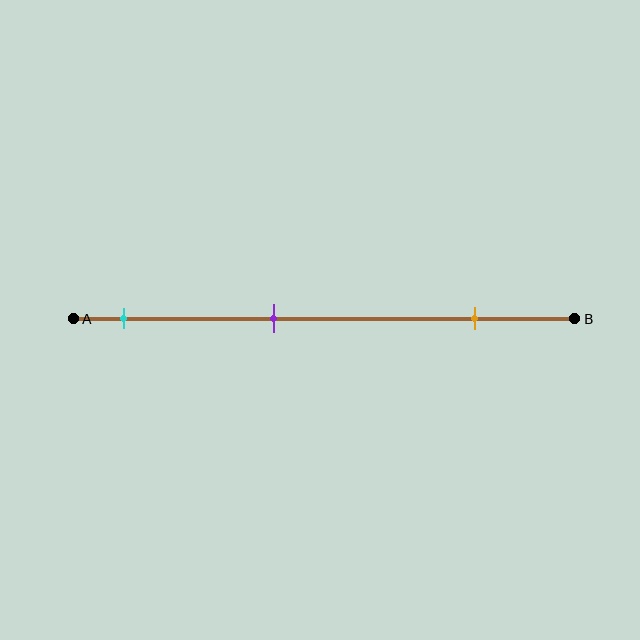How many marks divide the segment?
There are 3 marks dividing the segment.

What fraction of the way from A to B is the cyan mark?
The cyan mark is approximately 10% (0.1) of the way from A to B.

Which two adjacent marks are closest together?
The cyan and purple marks are the closest adjacent pair.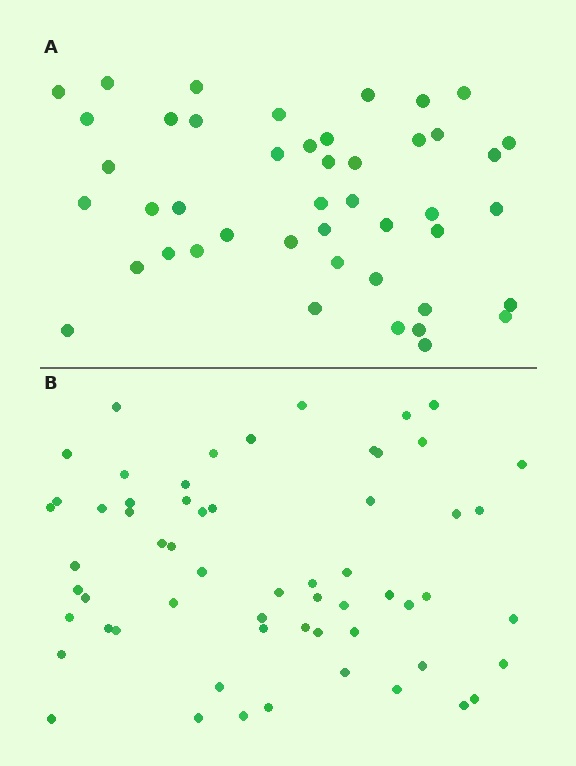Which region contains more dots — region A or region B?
Region B (the bottom region) has more dots.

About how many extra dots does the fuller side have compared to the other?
Region B has approximately 15 more dots than region A.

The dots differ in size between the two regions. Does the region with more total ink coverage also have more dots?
No. Region A has more total ink coverage because its dots are larger, but region B actually contains more individual dots. Total area can be misleading — the number of items is what matters here.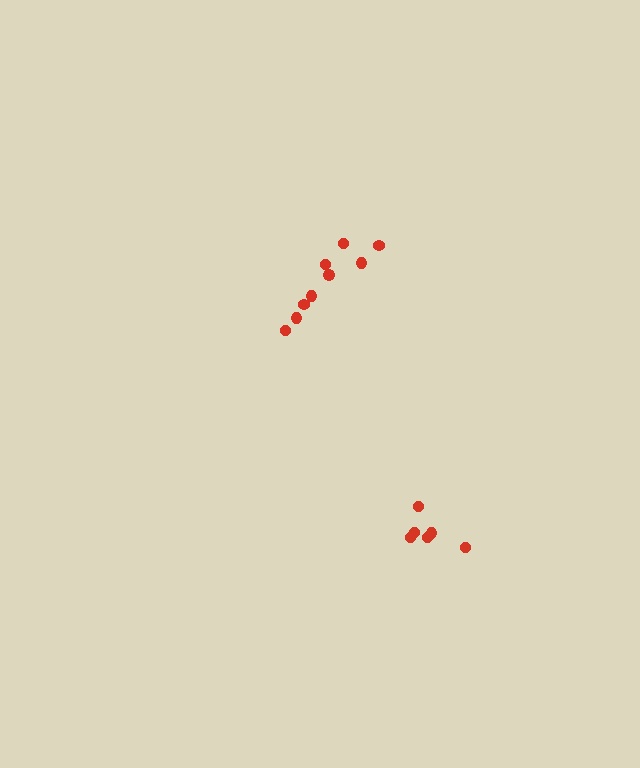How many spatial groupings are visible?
There are 2 spatial groupings.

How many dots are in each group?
Group 1: 6 dots, Group 2: 9 dots (15 total).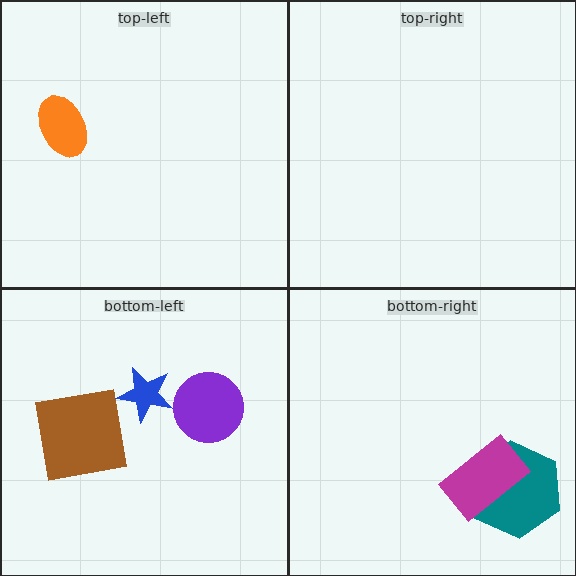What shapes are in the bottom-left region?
The brown square, the blue star, the purple circle.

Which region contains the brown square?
The bottom-left region.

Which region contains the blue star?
The bottom-left region.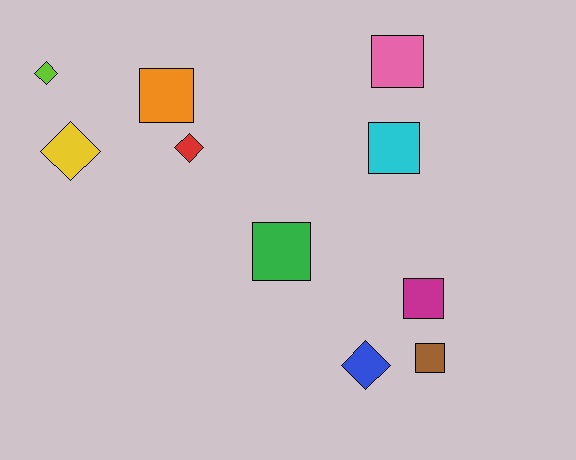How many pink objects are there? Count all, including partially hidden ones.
There is 1 pink object.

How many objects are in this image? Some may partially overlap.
There are 10 objects.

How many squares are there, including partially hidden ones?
There are 6 squares.